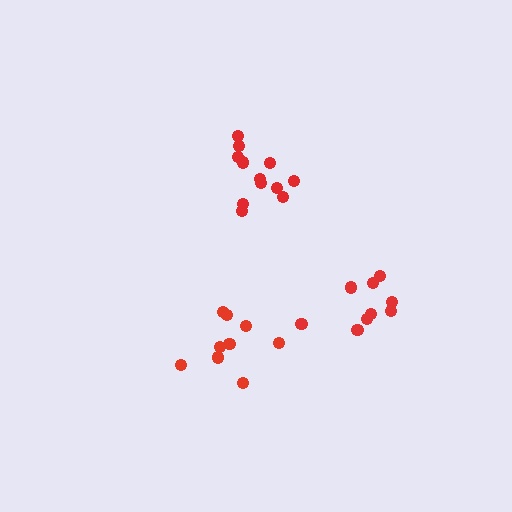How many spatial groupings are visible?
There are 3 spatial groupings.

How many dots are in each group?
Group 1: 12 dots, Group 2: 9 dots, Group 3: 9 dots (30 total).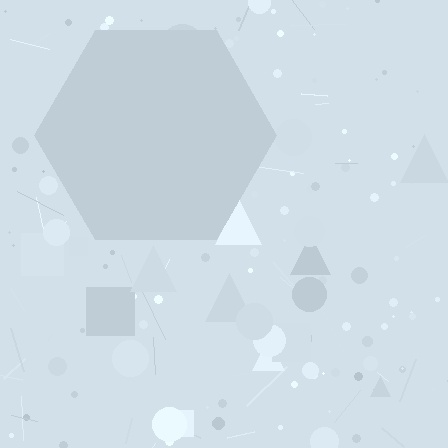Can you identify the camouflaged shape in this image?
The camouflaged shape is a hexagon.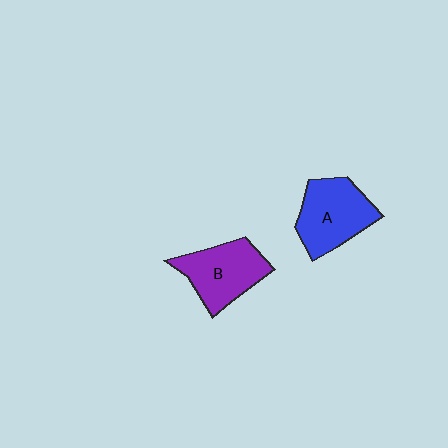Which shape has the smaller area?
Shape B (purple).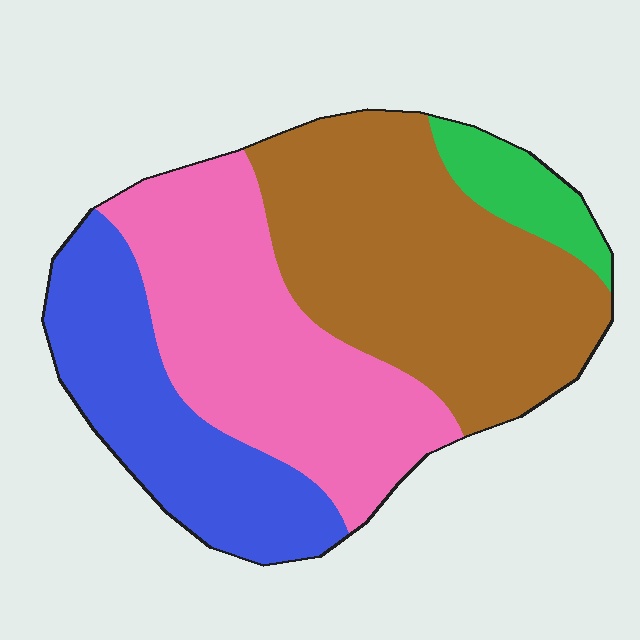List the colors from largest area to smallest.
From largest to smallest: brown, pink, blue, green.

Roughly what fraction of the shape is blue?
Blue takes up less than a quarter of the shape.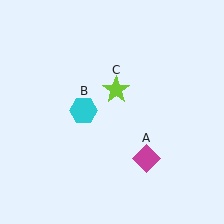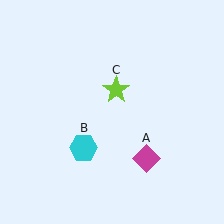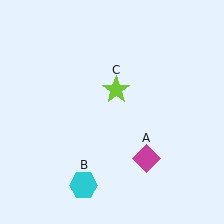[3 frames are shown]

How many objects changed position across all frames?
1 object changed position: cyan hexagon (object B).